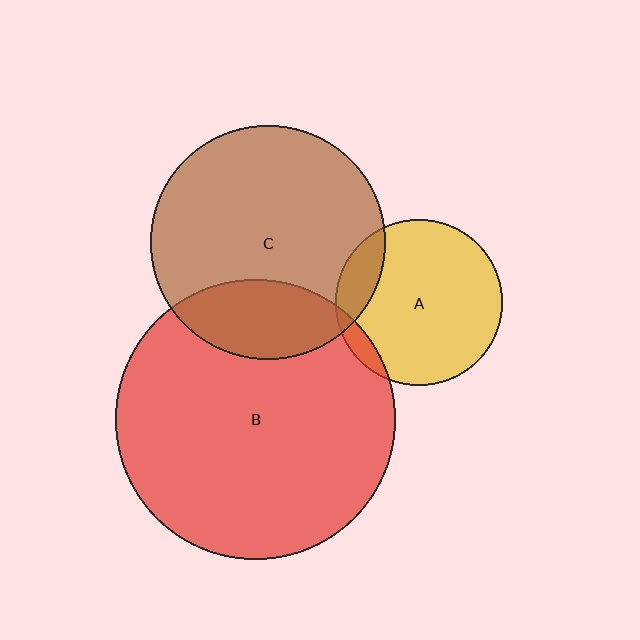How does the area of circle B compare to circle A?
Approximately 2.8 times.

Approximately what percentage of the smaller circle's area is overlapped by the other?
Approximately 15%.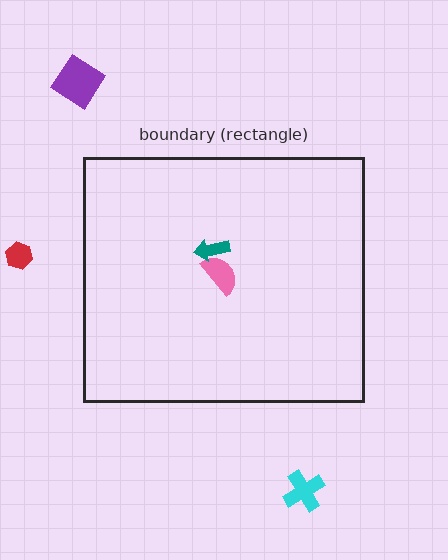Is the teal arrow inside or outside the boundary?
Inside.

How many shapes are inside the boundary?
2 inside, 3 outside.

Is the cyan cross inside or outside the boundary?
Outside.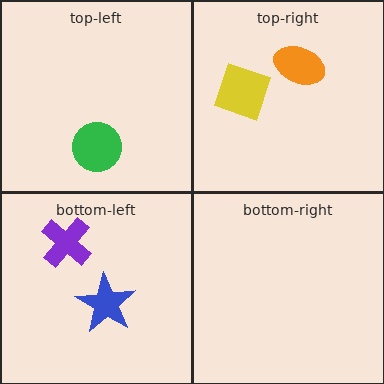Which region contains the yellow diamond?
The top-right region.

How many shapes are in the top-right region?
2.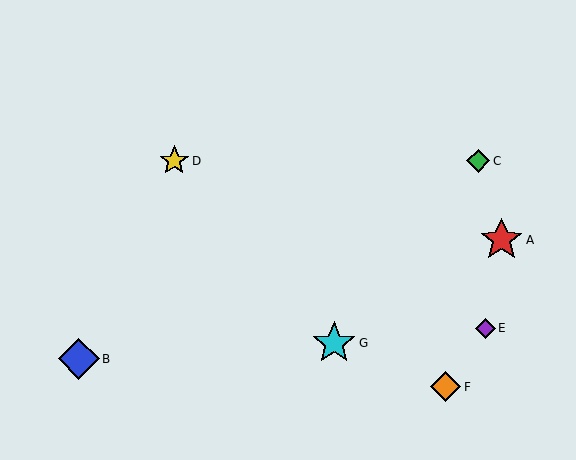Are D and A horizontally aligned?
No, D is at y≈161 and A is at y≈240.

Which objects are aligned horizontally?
Objects C, D are aligned horizontally.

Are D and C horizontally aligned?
Yes, both are at y≈161.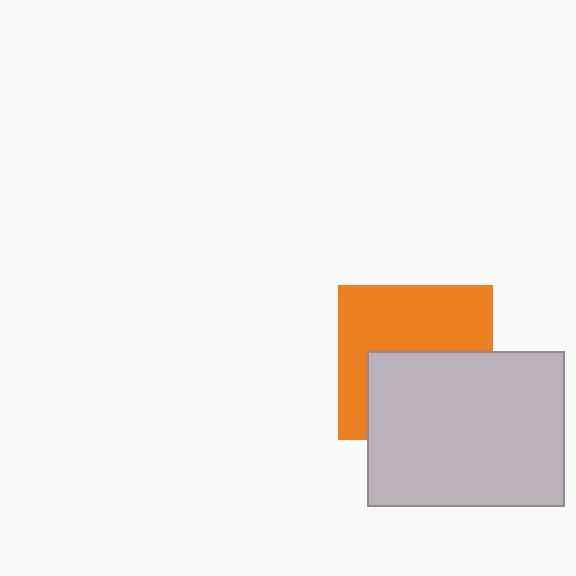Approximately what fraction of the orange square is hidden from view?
Roughly 46% of the orange square is hidden behind the light gray rectangle.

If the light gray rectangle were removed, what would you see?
You would see the complete orange square.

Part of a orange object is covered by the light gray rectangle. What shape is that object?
It is a square.